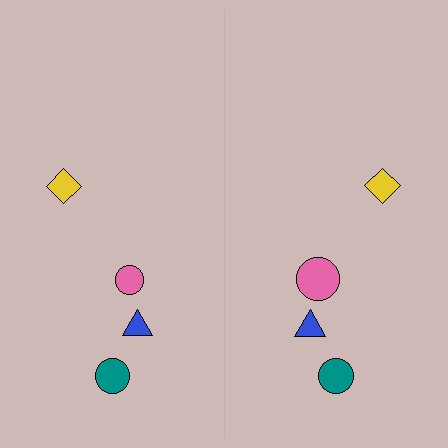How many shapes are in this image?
There are 8 shapes in this image.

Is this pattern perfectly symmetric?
No, the pattern is not perfectly symmetric. The pink circle on the right side has a different size than its mirror counterpart.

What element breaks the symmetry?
The pink circle on the right side has a different size than its mirror counterpart.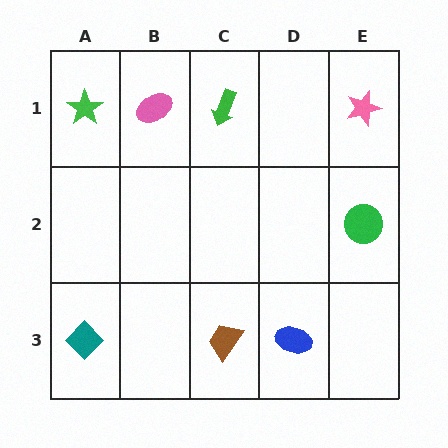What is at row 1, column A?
A green star.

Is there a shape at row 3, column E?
No, that cell is empty.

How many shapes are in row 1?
4 shapes.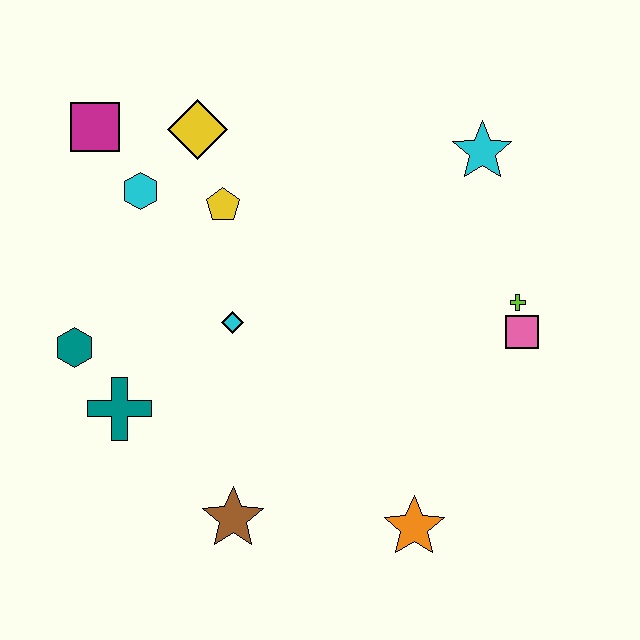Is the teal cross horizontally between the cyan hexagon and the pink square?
No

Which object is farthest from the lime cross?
The magenta square is farthest from the lime cross.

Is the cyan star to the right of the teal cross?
Yes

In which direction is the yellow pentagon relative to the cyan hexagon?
The yellow pentagon is to the right of the cyan hexagon.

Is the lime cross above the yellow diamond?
No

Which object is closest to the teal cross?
The teal hexagon is closest to the teal cross.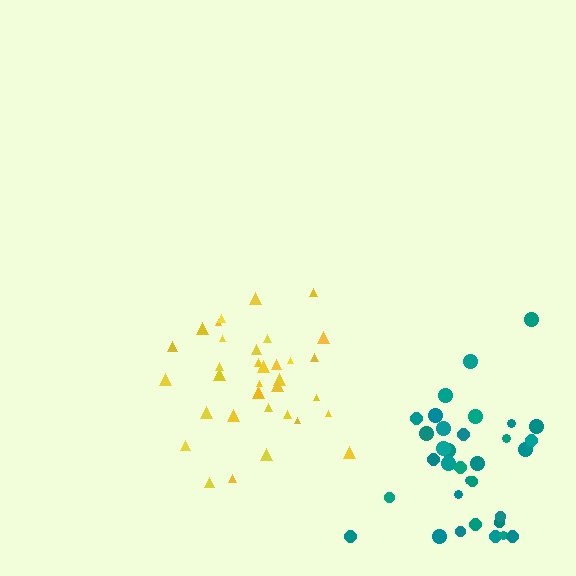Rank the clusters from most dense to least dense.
yellow, teal.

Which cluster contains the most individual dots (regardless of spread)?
Yellow (35).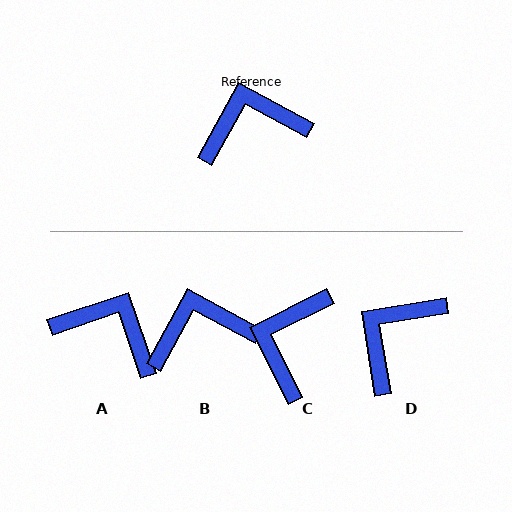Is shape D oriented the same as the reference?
No, it is off by about 38 degrees.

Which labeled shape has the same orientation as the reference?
B.